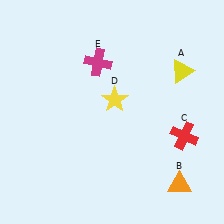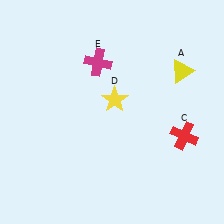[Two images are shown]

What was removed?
The orange triangle (B) was removed in Image 2.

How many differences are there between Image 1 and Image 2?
There is 1 difference between the two images.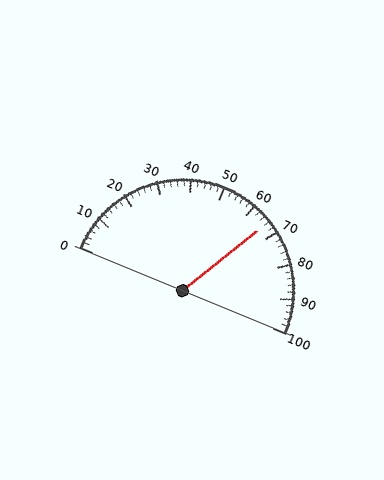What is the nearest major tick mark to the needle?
The nearest major tick mark is 70.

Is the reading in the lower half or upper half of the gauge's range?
The reading is in the upper half of the range (0 to 100).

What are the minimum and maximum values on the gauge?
The gauge ranges from 0 to 100.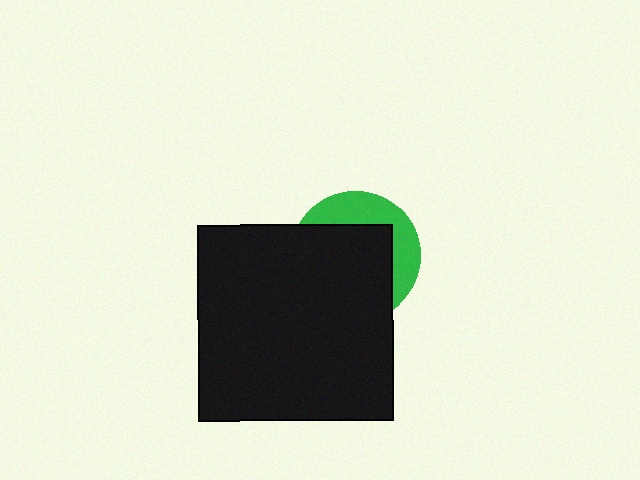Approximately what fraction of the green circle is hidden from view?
Roughly 67% of the green circle is hidden behind the black square.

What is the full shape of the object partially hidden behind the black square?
The partially hidden object is a green circle.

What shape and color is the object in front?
The object in front is a black square.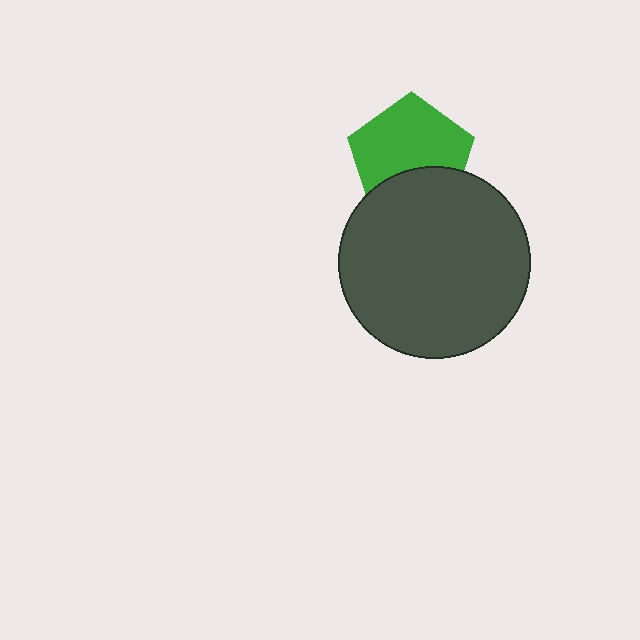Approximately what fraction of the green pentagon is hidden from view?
Roughly 33% of the green pentagon is hidden behind the dark gray circle.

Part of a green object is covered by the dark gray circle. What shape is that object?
It is a pentagon.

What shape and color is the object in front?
The object in front is a dark gray circle.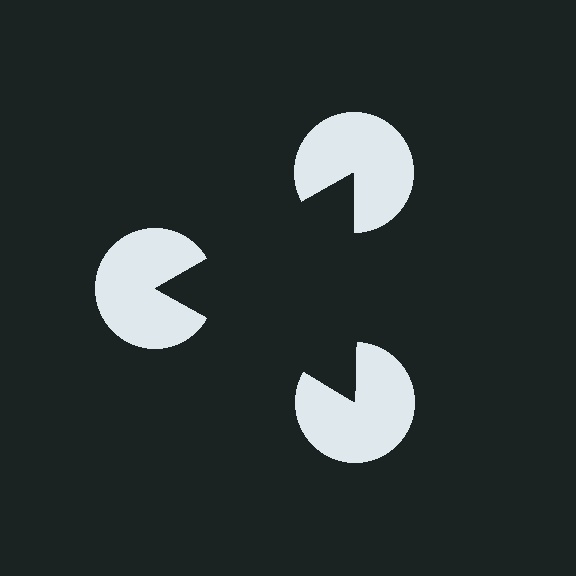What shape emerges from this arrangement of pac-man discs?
An illusory triangle — its edges are inferred from the aligned wedge cuts in the pac-man discs, not physically drawn.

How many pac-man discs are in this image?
There are 3 — one at each vertex of the illusory triangle.